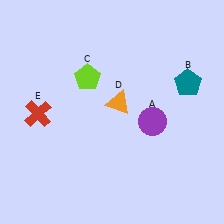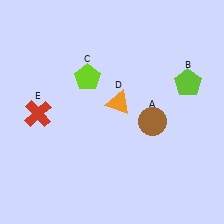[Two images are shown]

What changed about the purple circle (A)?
In Image 1, A is purple. In Image 2, it changed to brown.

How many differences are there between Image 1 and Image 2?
There are 2 differences between the two images.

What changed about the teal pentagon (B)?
In Image 1, B is teal. In Image 2, it changed to lime.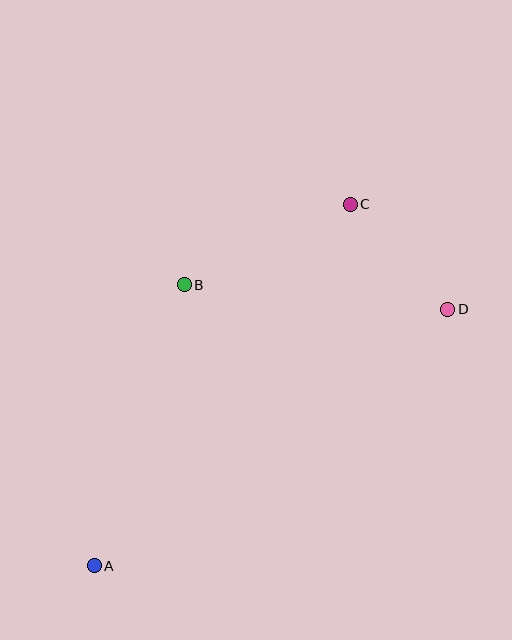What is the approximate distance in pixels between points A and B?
The distance between A and B is approximately 295 pixels.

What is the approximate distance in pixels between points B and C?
The distance between B and C is approximately 185 pixels.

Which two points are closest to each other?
Points C and D are closest to each other.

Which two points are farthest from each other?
Points A and C are farthest from each other.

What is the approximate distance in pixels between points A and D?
The distance between A and D is approximately 437 pixels.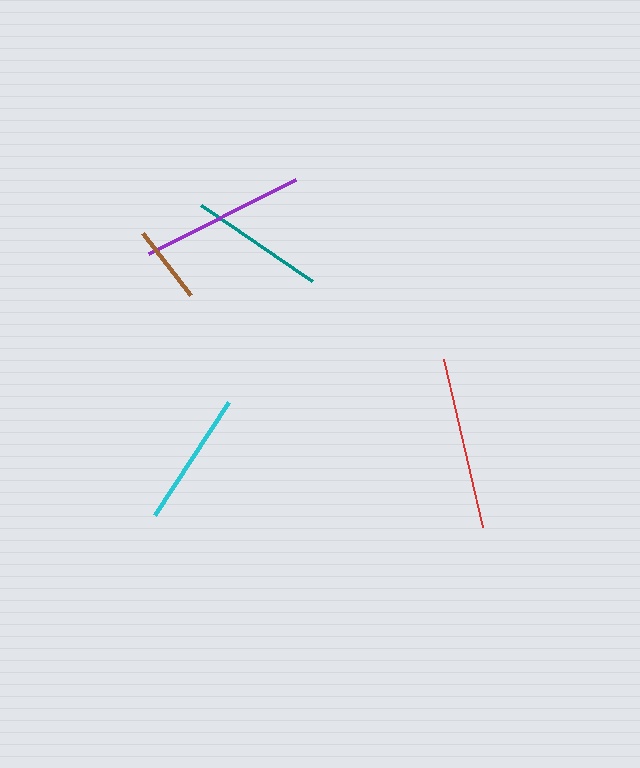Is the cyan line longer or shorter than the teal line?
The cyan line is longer than the teal line.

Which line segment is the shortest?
The brown line is the shortest at approximately 78 pixels.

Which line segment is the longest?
The red line is the longest at approximately 173 pixels.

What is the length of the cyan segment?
The cyan segment is approximately 135 pixels long.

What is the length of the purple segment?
The purple segment is approximately 165 pixels long.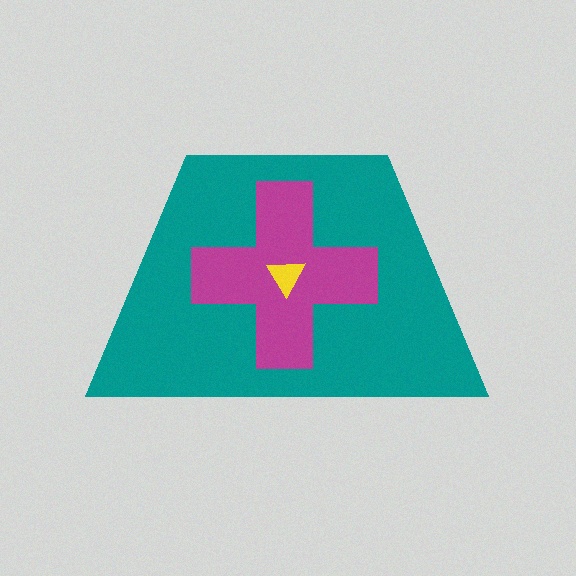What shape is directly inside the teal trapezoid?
The magenta cross.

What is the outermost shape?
The teal trapezoid.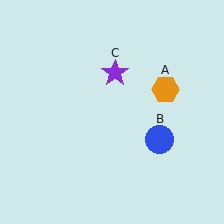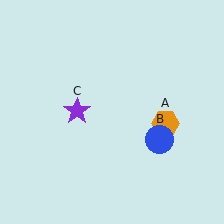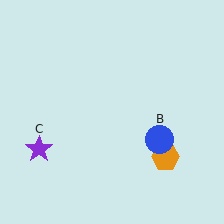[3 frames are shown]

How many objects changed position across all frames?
2 objects changed position: orange hexagon (object A), purple star (object C).